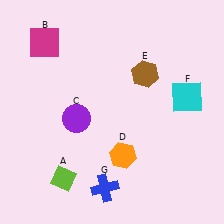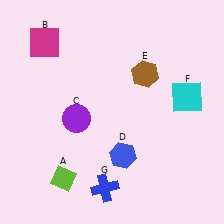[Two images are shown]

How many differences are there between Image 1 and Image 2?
There is 1 difference between the two images.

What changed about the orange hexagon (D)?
In Image 1, D is orange. In Image 2, it changed to blue.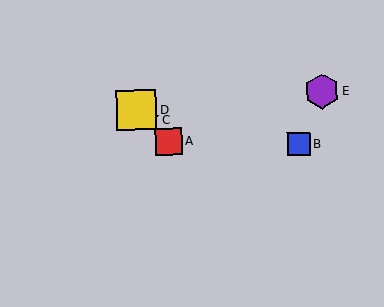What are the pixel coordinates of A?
Object A is at (169, 142).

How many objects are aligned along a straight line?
3 objects (A, C, D) are aligned along a straight line.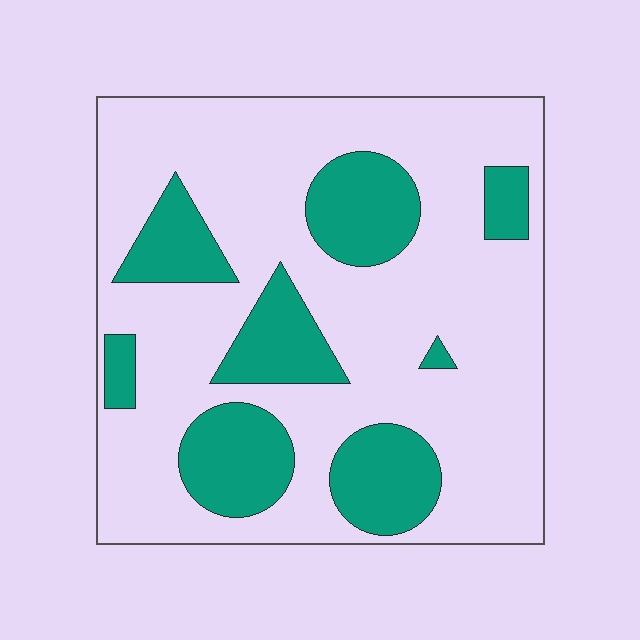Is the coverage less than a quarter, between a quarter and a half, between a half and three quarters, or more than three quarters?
Between a quarter and a half.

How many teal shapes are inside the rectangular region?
8.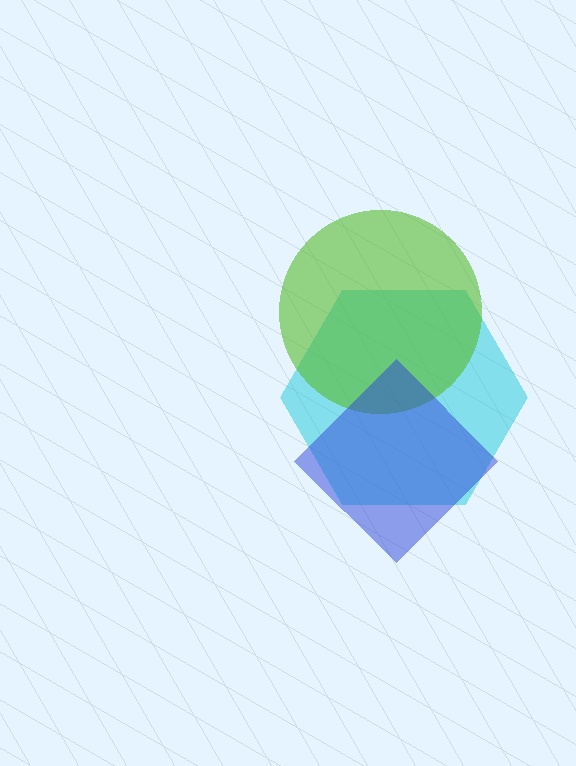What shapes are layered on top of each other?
The layered shapes are: a cyan hexagon, a lime circle, a blue diamond.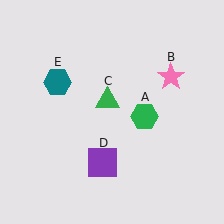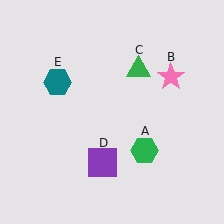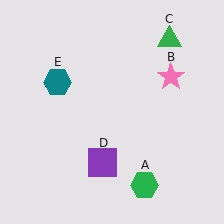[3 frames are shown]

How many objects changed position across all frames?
2 objects changed position: green hexagon (object A), green triangle (object C).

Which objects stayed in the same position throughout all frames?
Pink star (object B) and purple square (object D) and teal hexagon (object E) remained stationary.